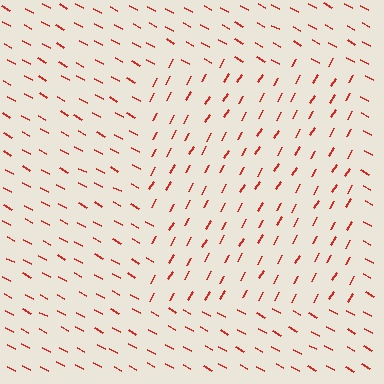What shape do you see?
I see a rectangle.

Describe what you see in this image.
The image is filled with small red line segments. A rectangle region in the image has lines oriented differently from the surrounding lines, creating a visible texture boundary.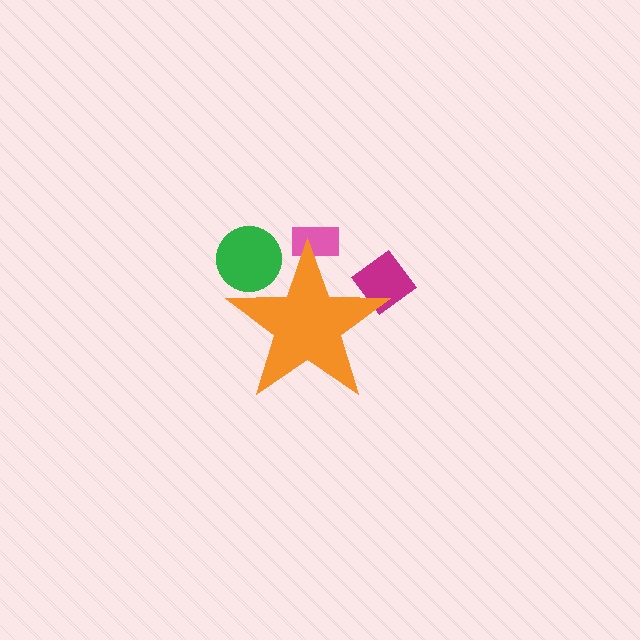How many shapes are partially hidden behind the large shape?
3 shapes are partially hidden.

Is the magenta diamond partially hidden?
Yes, the magenta diamond is partially hidden behind the orange star.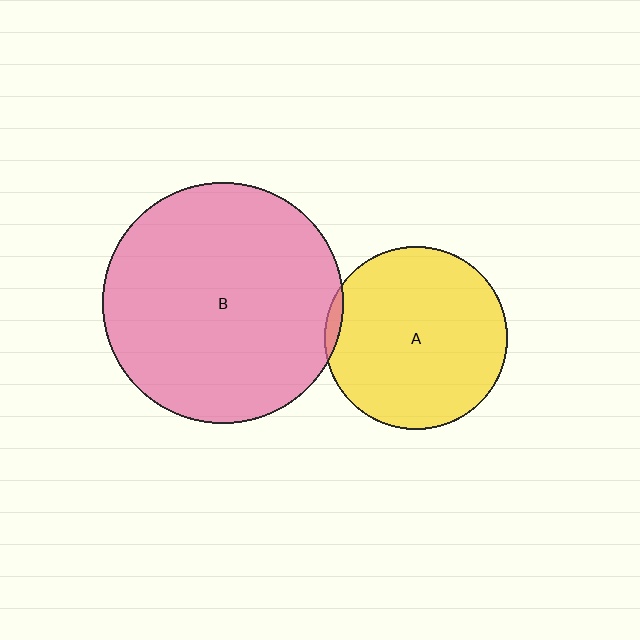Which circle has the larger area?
Circle B (pink).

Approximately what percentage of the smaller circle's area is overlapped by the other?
Approximately 5%.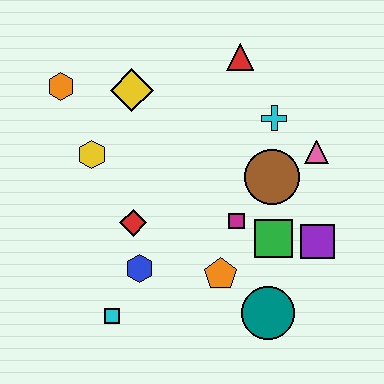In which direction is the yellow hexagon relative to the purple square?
The yellow hexagon is to the left of the purple square.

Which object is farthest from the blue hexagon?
The red triangle is farthest from the blue hexagon.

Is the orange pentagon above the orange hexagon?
No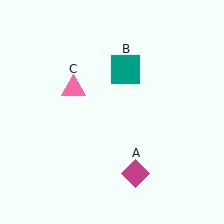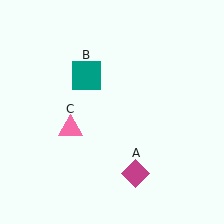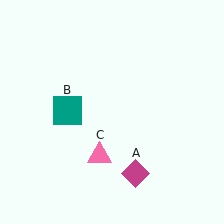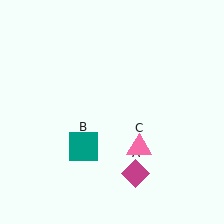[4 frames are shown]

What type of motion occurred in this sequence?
The teal square (object B), pink triangle (object C) rotated counterclockwise around the center of the scene.